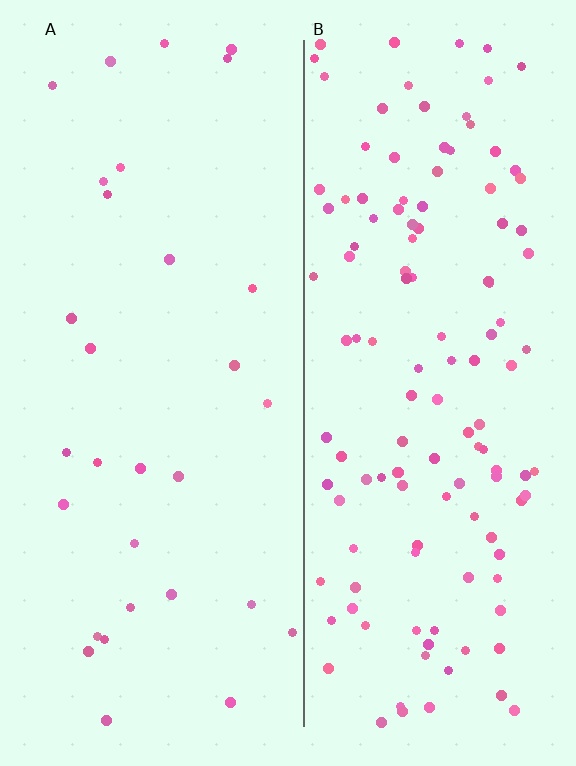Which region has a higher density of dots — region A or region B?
B (the right).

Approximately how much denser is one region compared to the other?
Approximately 4.3× — region B over region A.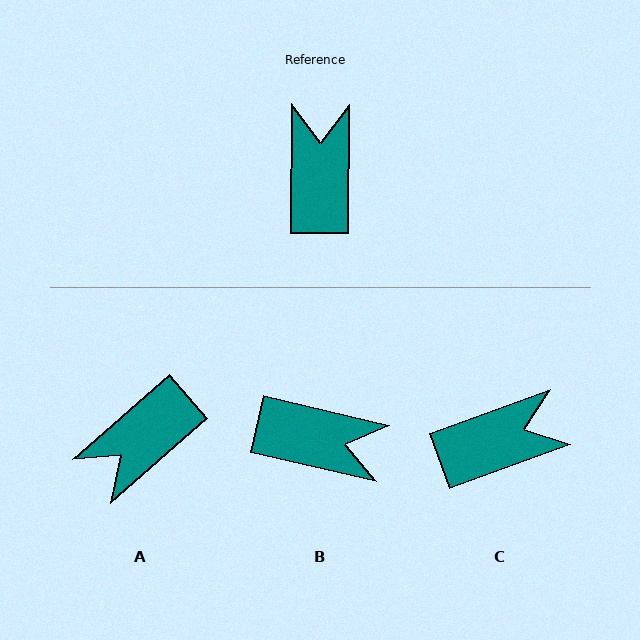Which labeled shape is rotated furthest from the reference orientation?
A, about 132 degrees away.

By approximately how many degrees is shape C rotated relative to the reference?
Approximately 69 degrees clockwise.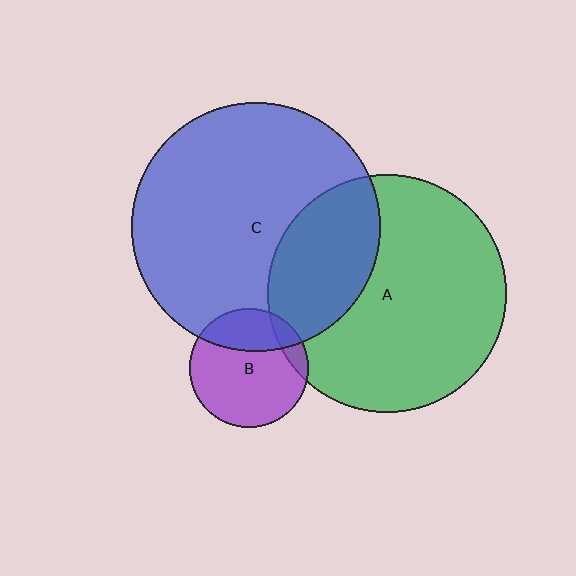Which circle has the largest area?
Circle C (blue).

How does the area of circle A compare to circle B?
Approximately 4.0 times.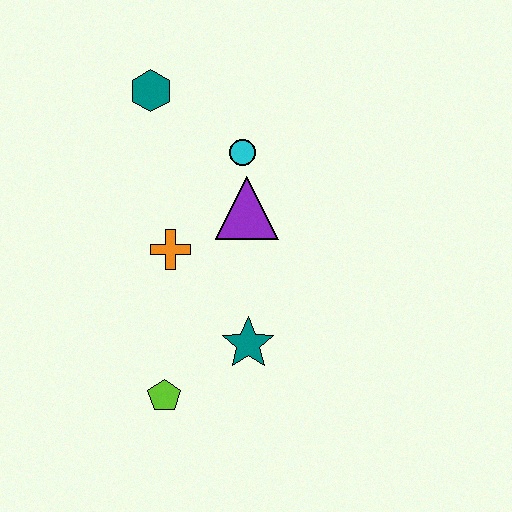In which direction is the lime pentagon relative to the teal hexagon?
The lime pentagon is below the teal hexagon.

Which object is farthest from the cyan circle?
The lime pentagon is farthest from the cyan circle.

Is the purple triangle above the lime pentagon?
Yes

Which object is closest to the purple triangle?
The cyan circle is closest to the purple triangle.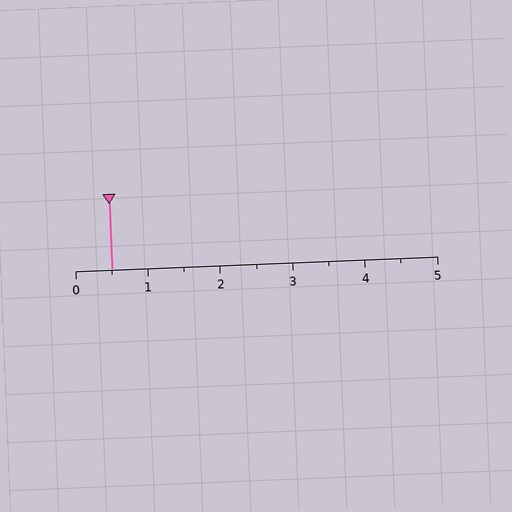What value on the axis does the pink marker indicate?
The marker indicates approximately 0.5.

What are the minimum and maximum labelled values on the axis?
The axis runs from 0 to 5.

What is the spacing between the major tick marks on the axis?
The major ticks are spaced 1 apart.